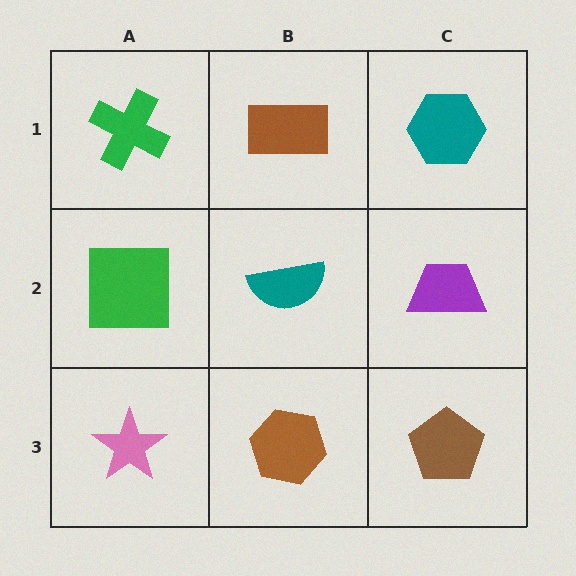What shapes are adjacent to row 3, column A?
A green square (row 2, column A), a brown hexagon (row 3, column B).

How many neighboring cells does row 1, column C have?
2.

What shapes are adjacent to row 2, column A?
A green cross (row 1, column A), a pink star (row 3, column A), a teal semicircle (row 2, column B).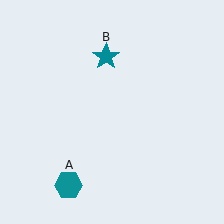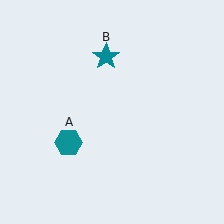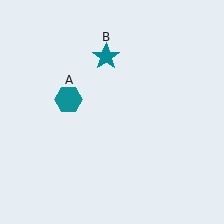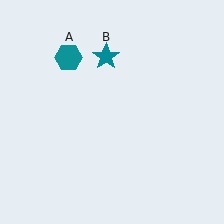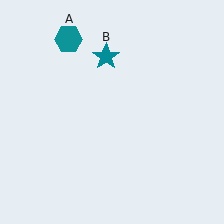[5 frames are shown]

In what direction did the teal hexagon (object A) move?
The teal hexagon (object A) moved up.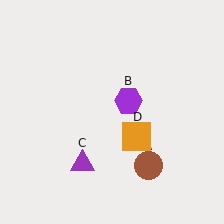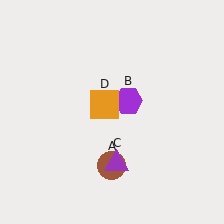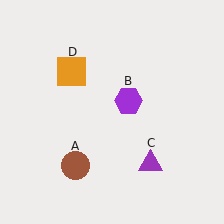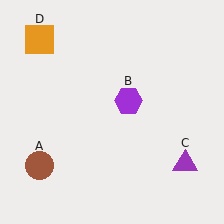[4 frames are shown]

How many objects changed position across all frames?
3 objects changed position: brown circle (object A), purple triangle (object C), orange square (object D).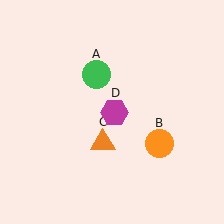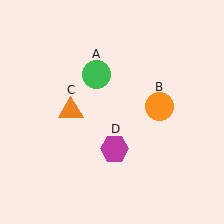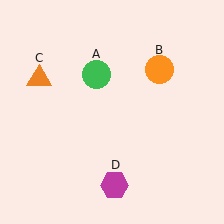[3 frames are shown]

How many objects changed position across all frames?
3 objects changed position: orange circle (object B), orange triangle (object C), magenta hexagon (object D).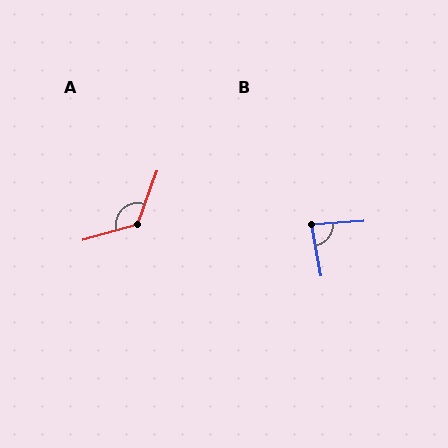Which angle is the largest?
A, at approximately 125 degrees.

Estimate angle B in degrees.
Approximately 83 degrees.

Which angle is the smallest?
B, at approximately 83 degrees.